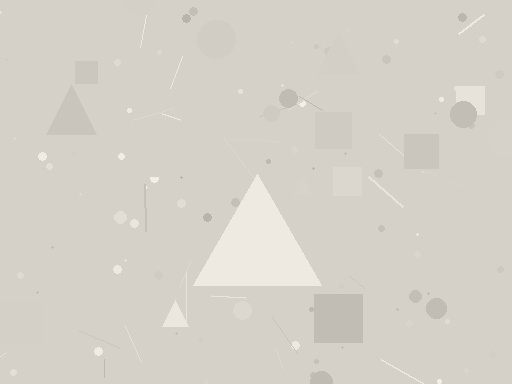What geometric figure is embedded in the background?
A triangle is embedded in the background.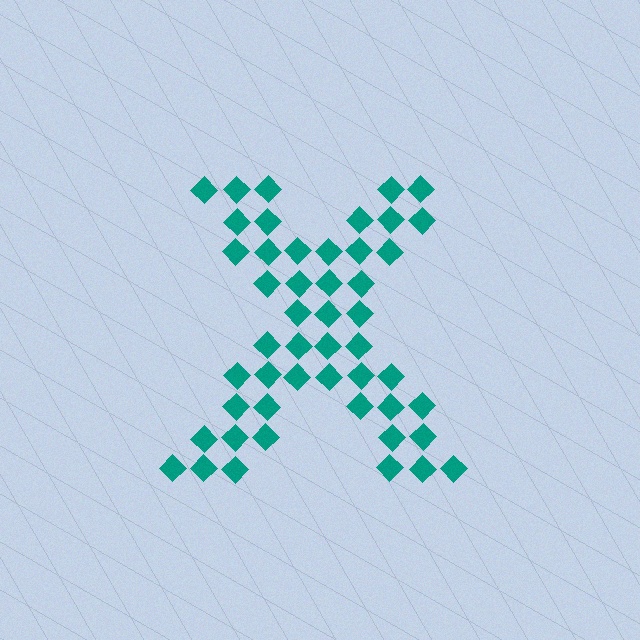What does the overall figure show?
The overall figure shows the letter X.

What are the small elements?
The small elements are diamonds.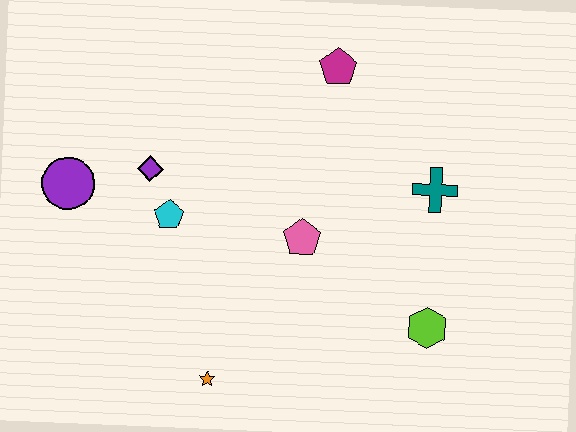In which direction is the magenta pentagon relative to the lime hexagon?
The magenta pentagon is above the lime hexagon.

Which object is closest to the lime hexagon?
The teal cross is closest to the lime hexagon.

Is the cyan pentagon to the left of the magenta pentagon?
Yes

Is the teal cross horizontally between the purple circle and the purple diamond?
No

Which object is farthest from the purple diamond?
The lime hexagon is farthest from the purple diamond.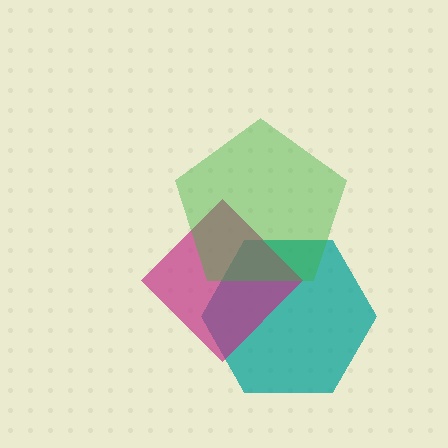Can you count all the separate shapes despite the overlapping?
Yes, there are 3 separate shapes.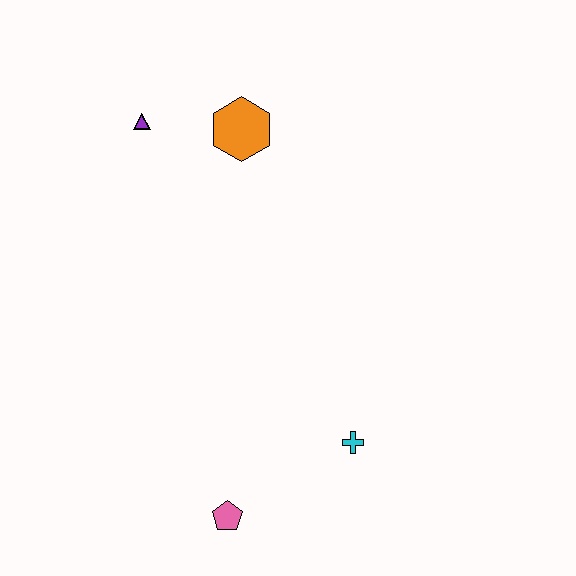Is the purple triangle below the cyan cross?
No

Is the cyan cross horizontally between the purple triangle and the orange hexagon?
No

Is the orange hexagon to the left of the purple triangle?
No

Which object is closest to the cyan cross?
The pink pentagon is closest to the cyan cross.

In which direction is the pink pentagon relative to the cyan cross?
The pink pentagon is to the left of the cyan cross.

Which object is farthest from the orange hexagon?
The pink pentagon is farthest from the orange hexagon.